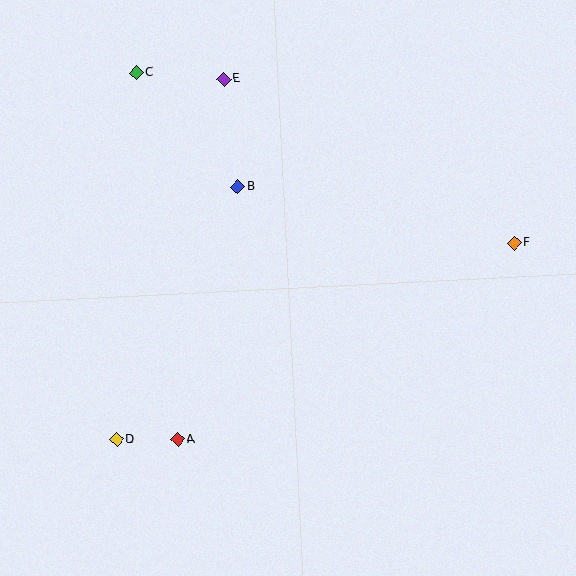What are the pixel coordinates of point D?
Point D is at (117, 439).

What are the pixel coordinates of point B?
Point B is at (238, 187).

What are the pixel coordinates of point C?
Point C is at (136, 72).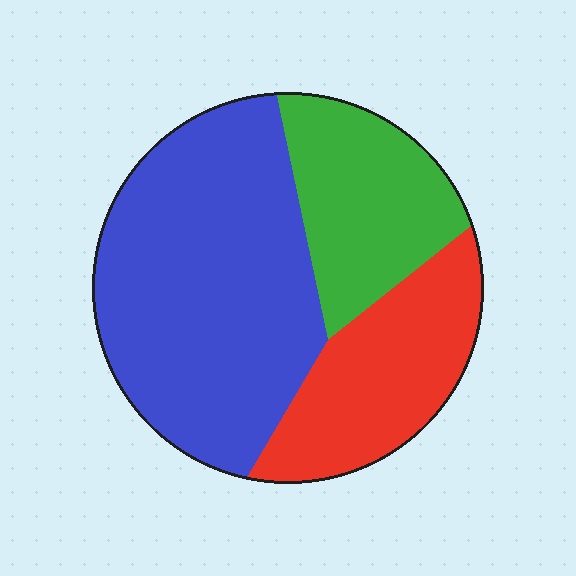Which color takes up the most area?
Blue, at roughly 55%.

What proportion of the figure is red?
Red covers roughly 25% of the figure.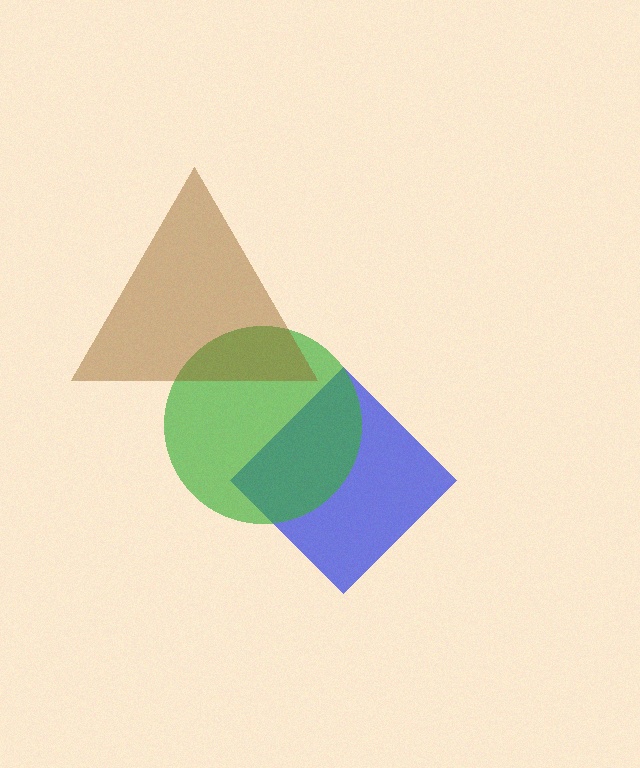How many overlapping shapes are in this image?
There are 3 overlapping shapes in the image.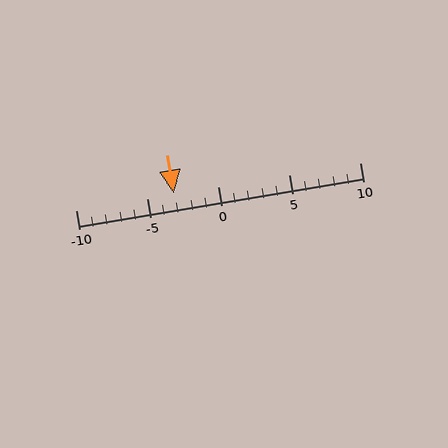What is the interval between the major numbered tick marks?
The major tick marks are spaced 5 units apart.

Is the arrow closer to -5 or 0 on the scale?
The arrow is closer to -5.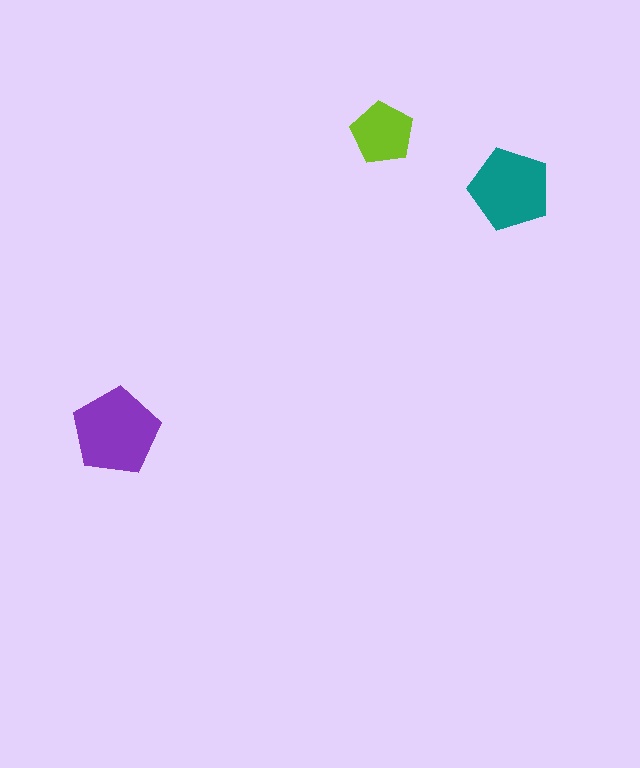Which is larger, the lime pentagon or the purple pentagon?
The purple one.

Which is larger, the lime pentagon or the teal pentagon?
The teal one.